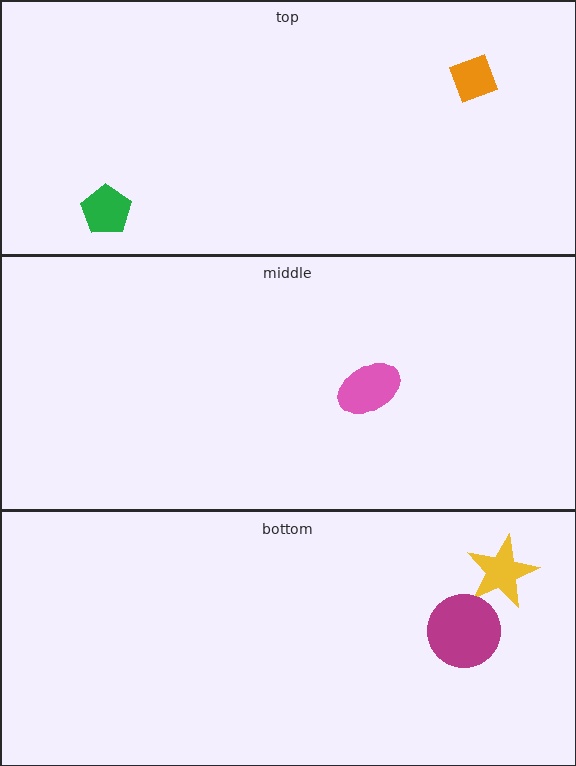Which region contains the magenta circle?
The bottom region.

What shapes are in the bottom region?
The yellow star, the magenta circle.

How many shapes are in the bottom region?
2.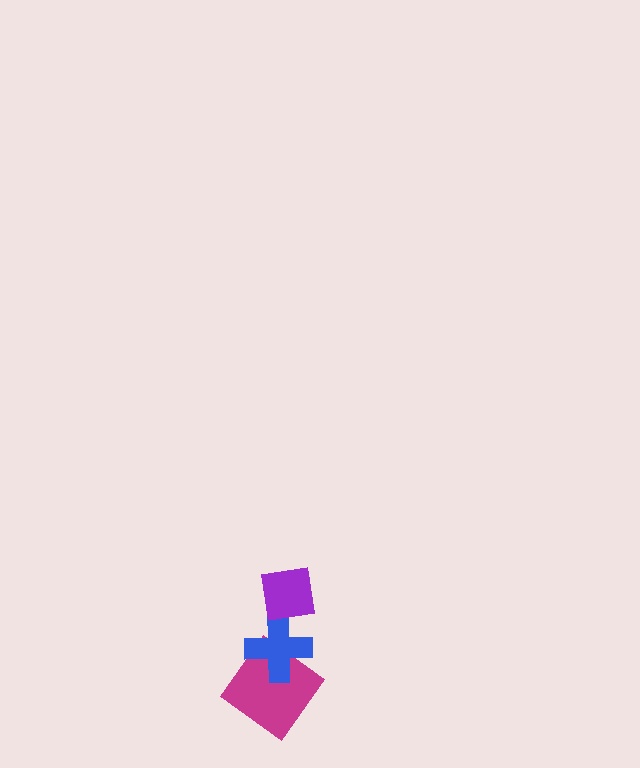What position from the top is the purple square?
The purple square is 1st from the top.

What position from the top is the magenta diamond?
The magenta diamond is 3rd from the top.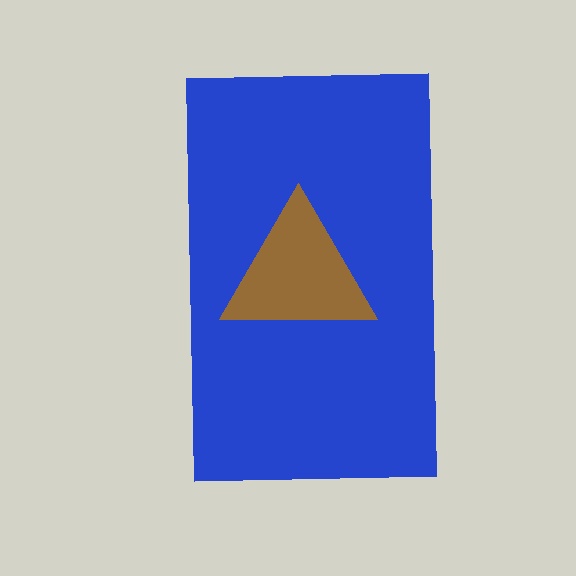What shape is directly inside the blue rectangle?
The brown triangle.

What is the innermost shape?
The brown triangle.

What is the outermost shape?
The blue rectangle.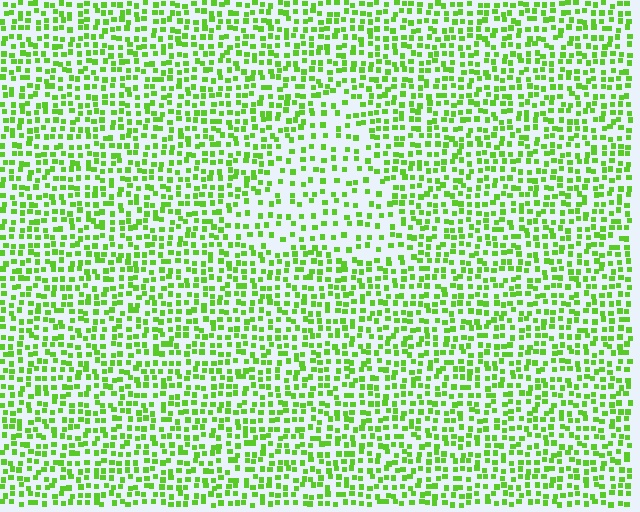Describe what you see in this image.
The image contains small lime elements arranged at two different densities. A triangle-shaped region is visible where the elements are less densely packed than the surrounding area.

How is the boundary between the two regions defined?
The boundary is defined by a change in element density (approximately 1.7x ratio). All elements are the same color, size, and shape.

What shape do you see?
I see a triangle.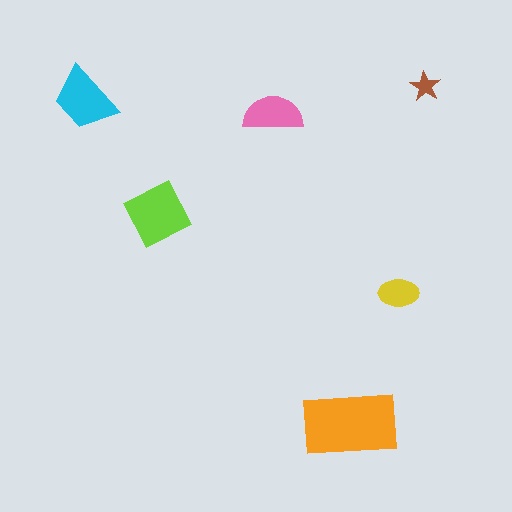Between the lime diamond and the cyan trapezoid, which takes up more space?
The lime diamond.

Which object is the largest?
The orange rectangle.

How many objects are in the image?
There are 6 objects in the image.